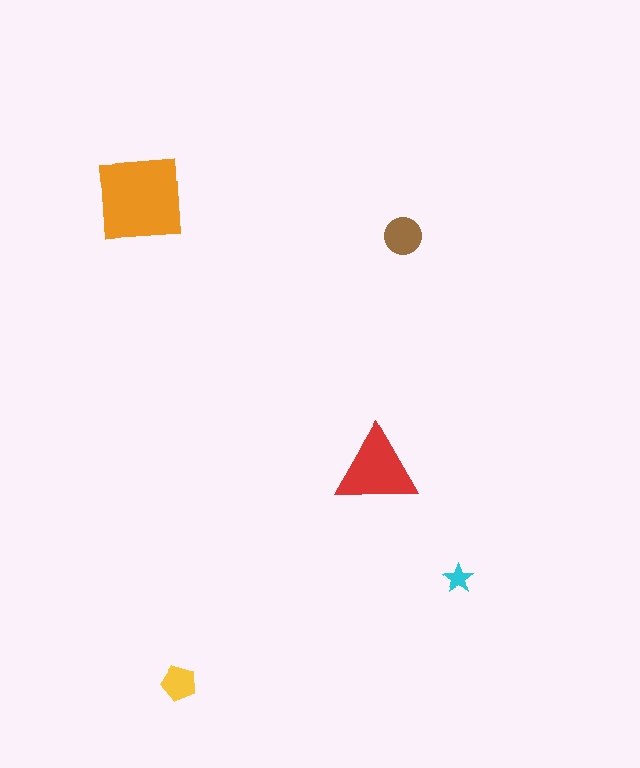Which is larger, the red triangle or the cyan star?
The red triangle.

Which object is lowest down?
The yellow pentagon is bottommost.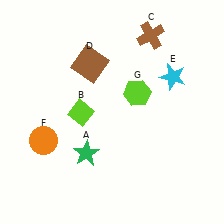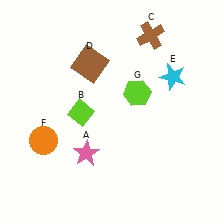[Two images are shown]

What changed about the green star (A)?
In Image 1, A is green. In Image 2, it changed to pink.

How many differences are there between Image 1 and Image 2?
There is 1 difference between the two images.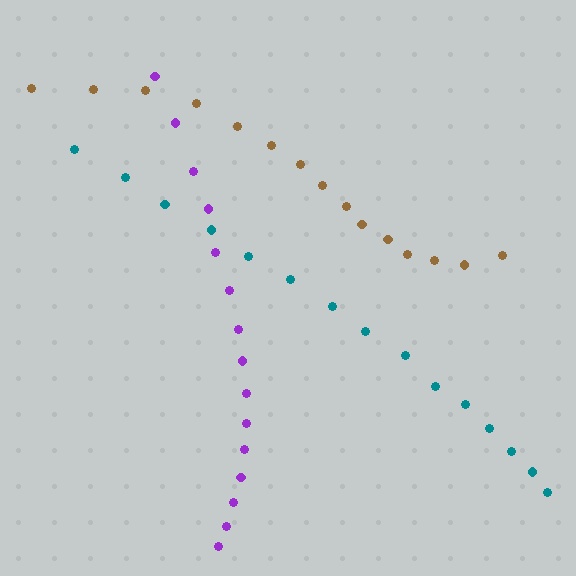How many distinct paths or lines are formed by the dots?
There are 3 distinct paths.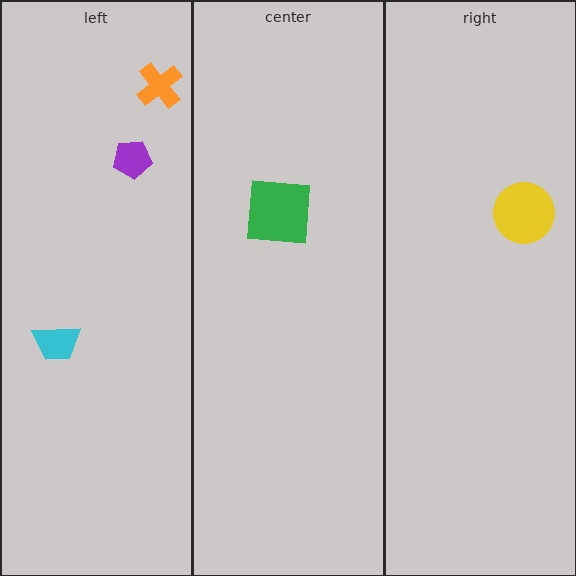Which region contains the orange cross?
The left region.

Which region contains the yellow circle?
The right region.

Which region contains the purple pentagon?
The left region.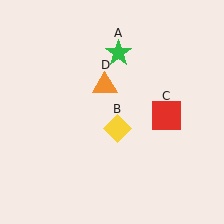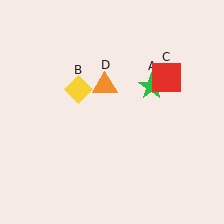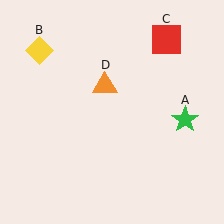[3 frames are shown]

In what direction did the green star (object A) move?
The green star (object A) moved down and to the right.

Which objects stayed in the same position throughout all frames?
Orange triangle (object D) remained stationary.